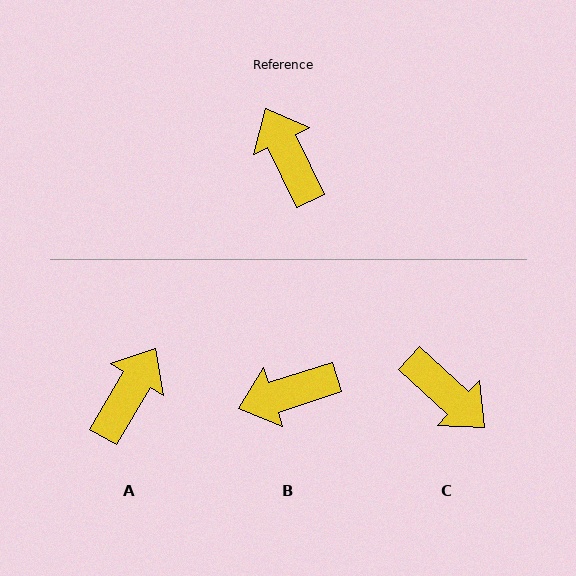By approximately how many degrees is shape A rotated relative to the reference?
Approximately 57 degrees clockwise.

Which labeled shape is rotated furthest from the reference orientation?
C, about 158 degrees away.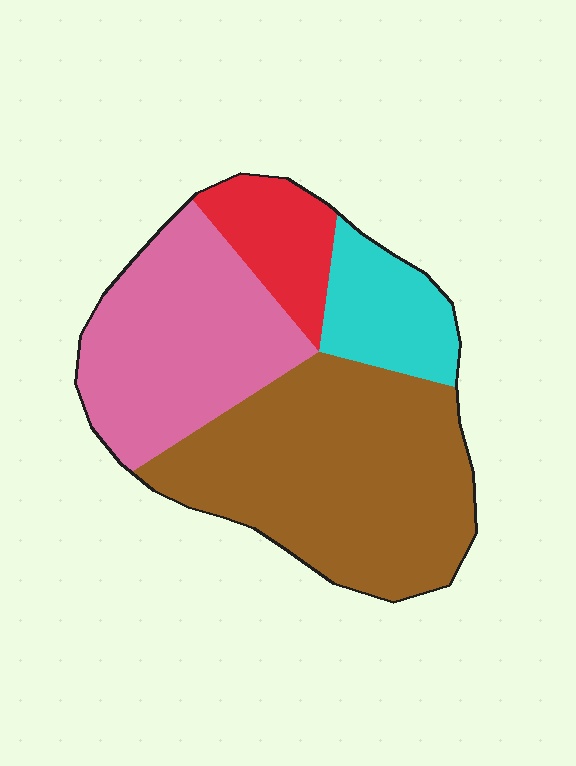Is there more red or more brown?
Brown.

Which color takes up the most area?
Brown, at roughly 45%.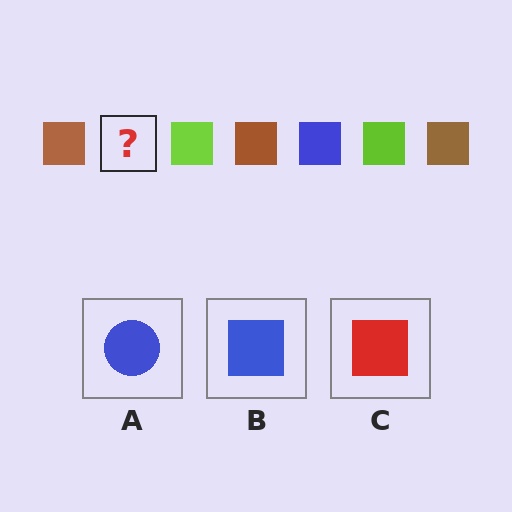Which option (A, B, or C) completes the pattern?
B.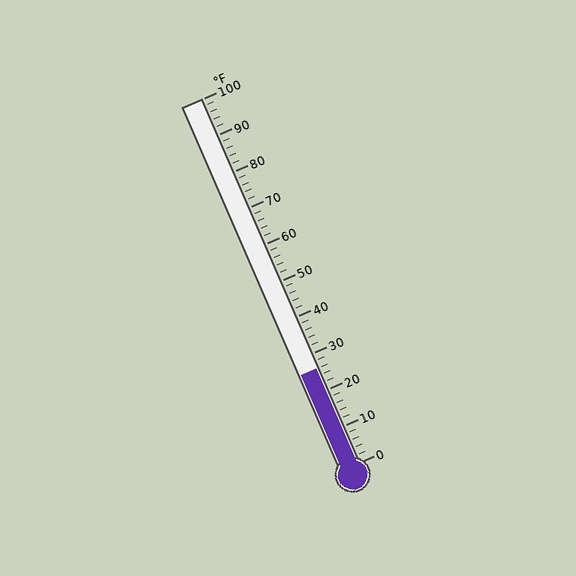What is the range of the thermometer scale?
The thermometer scale ranges from 0°F to 100°F.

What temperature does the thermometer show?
The thermometer shows approximately 26°F.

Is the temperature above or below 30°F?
The temperature is below 30°F.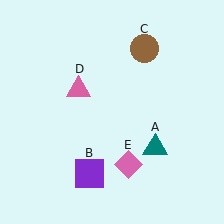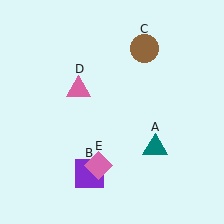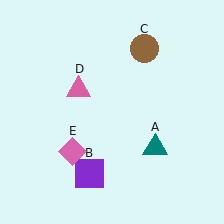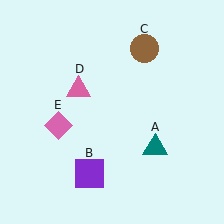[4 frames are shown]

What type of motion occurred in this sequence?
The pink diamond (object E) rotated clockwise around the center of the scene.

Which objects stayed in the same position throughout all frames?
Teal triangle (object A) and purple square (object B) and brown circle (object C) and pink triangle (object D) remained stationary.